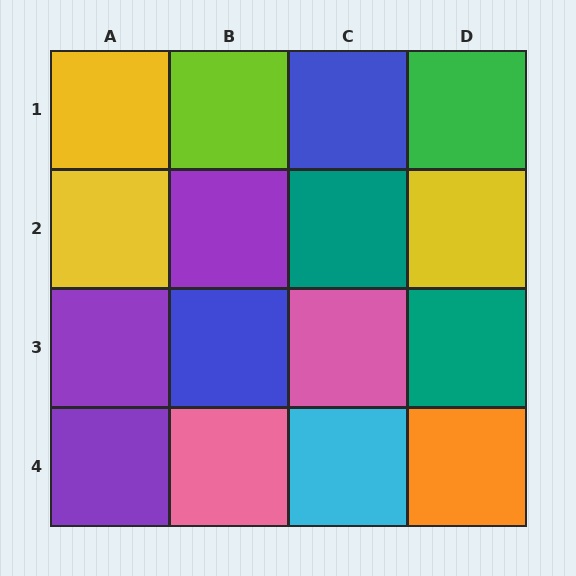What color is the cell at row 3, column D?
Teal.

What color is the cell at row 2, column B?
Purple.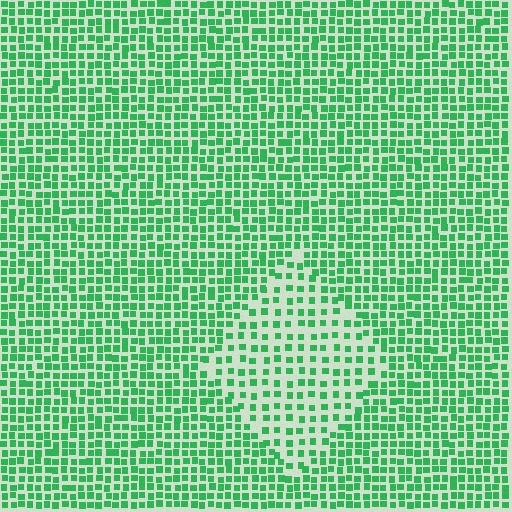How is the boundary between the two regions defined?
The boundary is defined by a change in element density (approximately 1.9x ratio). All elements are the same color, size, and shape.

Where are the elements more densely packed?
The elements are more densely packed outside the diamond boundary.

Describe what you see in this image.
The image contains small green elements arranged at two different densities. A diamond-shaped region is visible where the elements are less densely packed than the surrounding area.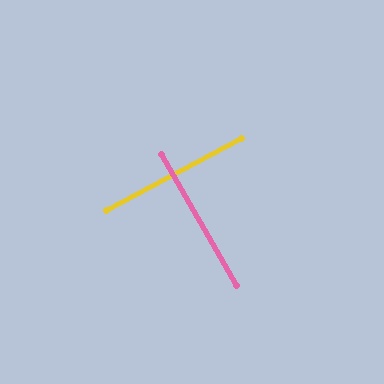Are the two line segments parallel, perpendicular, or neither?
Perpendicular — they meet at approximately 88°.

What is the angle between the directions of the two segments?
Approximately 88 degrees.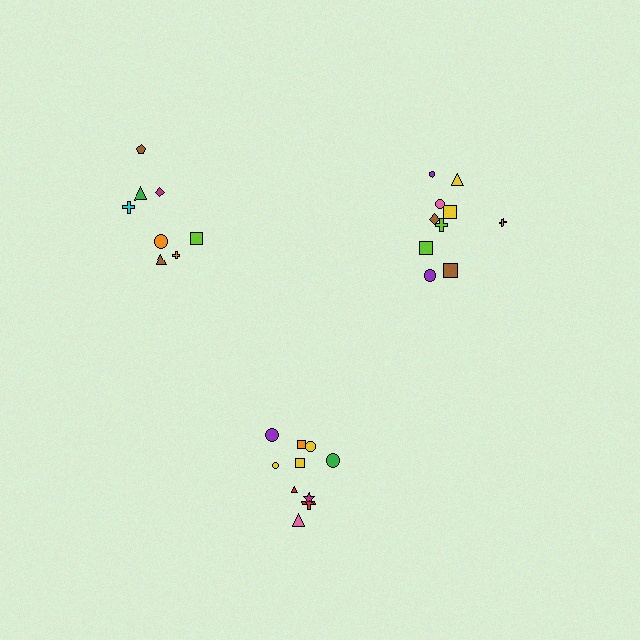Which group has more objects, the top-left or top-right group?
The top-right group.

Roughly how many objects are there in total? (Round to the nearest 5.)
Roughly 30 objects in total.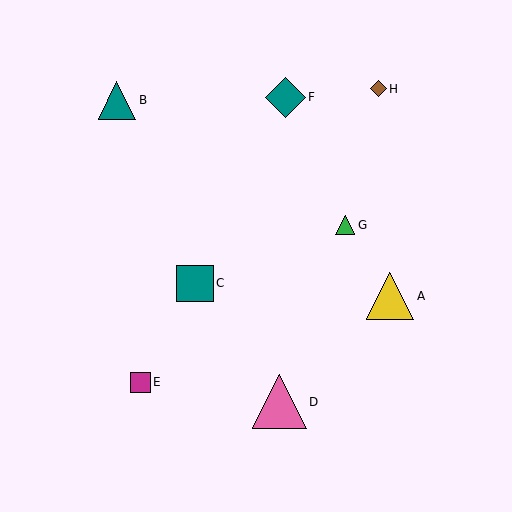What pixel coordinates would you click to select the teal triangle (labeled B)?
Click at (117, 100) to select the teal triangle B.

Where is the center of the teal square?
The center of the teal square is at (195, 283).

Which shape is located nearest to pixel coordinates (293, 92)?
The teal diamond (labeled F) at (285, 97) is nearest to that location.